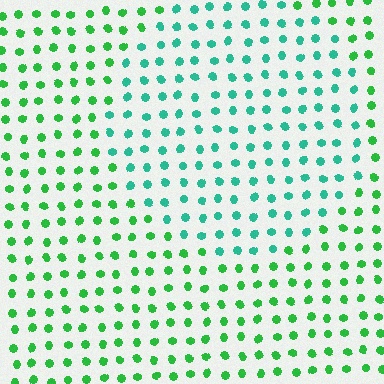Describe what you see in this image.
The image is filled with small green elements in a uniform arrangement. A circle-shaped region is visible where the elements are tinted to a slightly different hue, forming a subtle color boundary.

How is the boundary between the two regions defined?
The boundary is defined purely by a slight shift in hue (about 36 degrees). Spacing, size, and orientation are identical on both sides.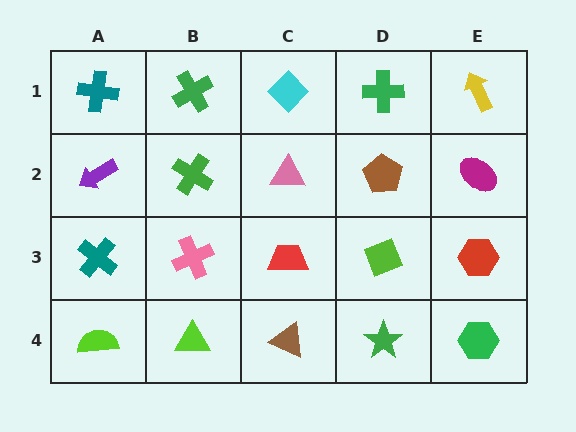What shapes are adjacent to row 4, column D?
A lime diamond (row 3, column D), a brown triangle (row 4, column C), a green hexagon (row 4, column E).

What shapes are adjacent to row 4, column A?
A teal cross (row 3, column A), a lime triangle (row 4, column B).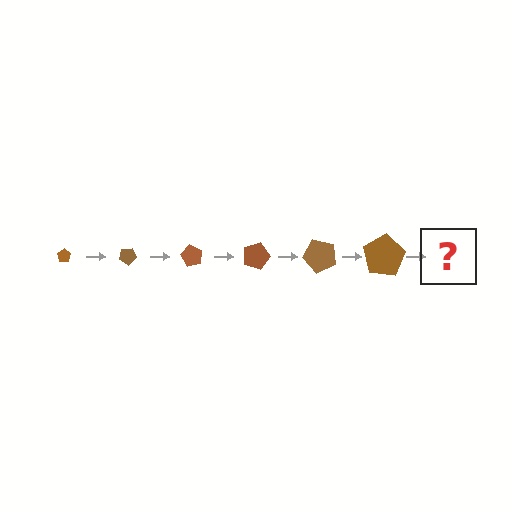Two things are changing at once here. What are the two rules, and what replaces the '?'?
The two rules are that the pentagon grows larger each step and it rotates 30 degrees each step. The '?' should be a pentagon, larger than the previous one and rotated 180 degrees from the start.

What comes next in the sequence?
The next element should be a pentagon, larger than the previous one and rotated 180 degrees from the start.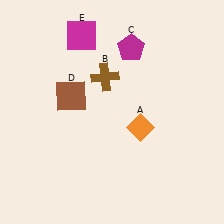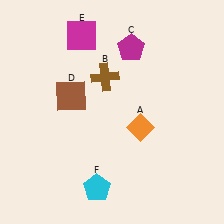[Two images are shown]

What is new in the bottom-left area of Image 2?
A cyan pentagon (F) was added in the bottom-left area of Image 2.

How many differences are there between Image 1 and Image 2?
There is 1 difference between the two images.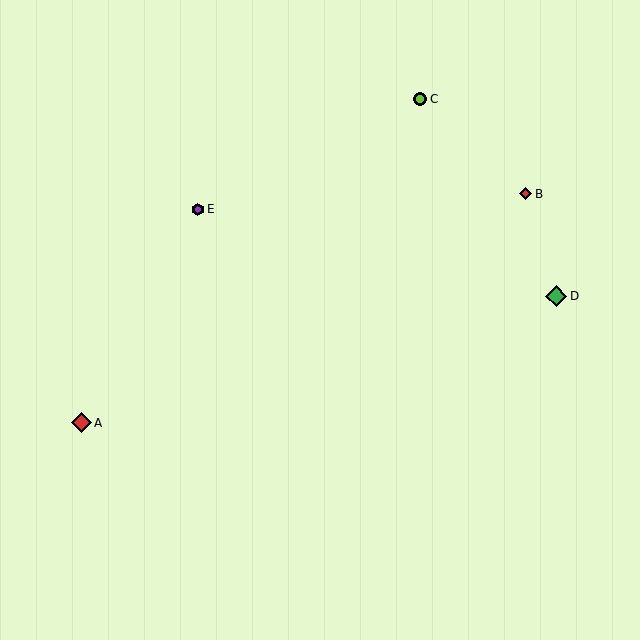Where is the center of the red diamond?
The center of the red diamond is at (82, 423).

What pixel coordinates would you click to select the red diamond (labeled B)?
Click at (526, 194) to select the red diamond B.